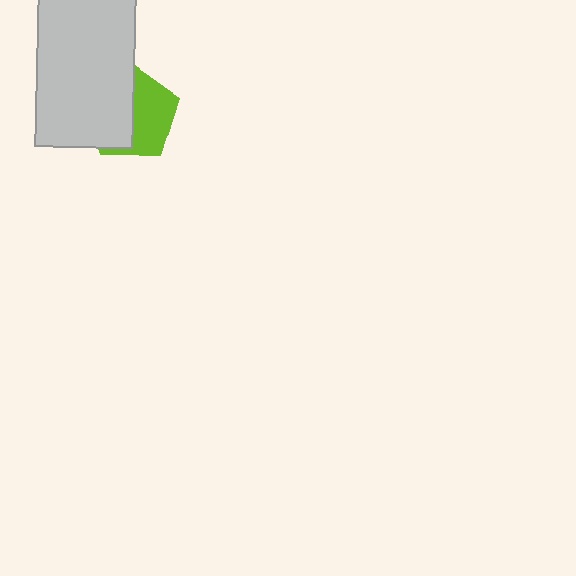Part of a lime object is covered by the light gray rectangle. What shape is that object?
It is a pentagon.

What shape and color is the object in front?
The object in front is a light gray rectangle.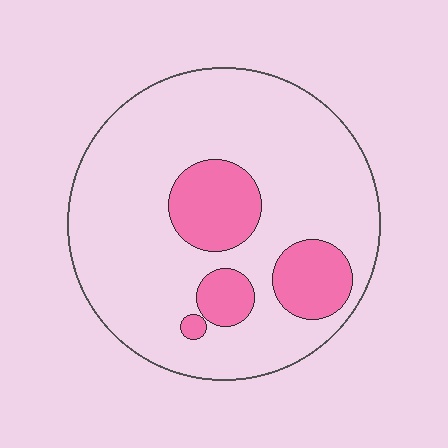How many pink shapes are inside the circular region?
4.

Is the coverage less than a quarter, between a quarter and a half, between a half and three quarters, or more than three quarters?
Less than a quarter.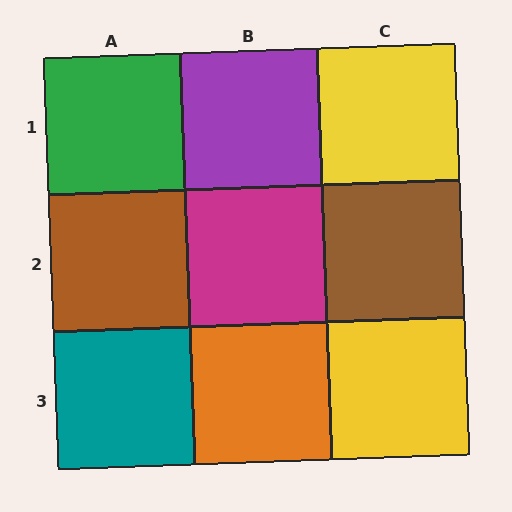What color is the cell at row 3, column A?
Teal.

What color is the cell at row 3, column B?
Orange.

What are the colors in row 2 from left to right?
Brown, magenta, brown.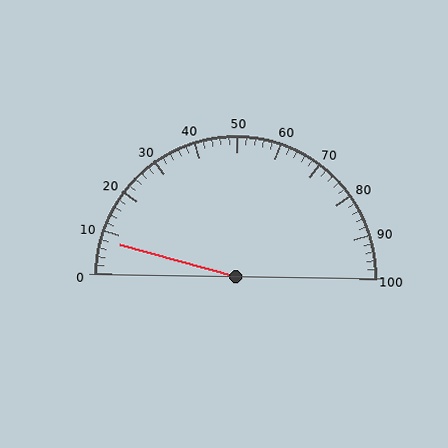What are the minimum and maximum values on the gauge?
The gauge ranges from 0 to 100.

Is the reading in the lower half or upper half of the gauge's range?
The reading is in the lower half of the range (0 to 100).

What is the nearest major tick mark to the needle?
The nearest major tick mark is 10.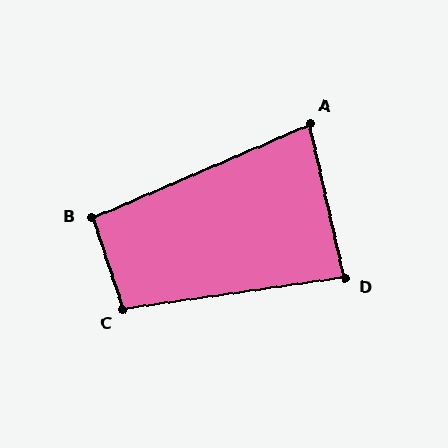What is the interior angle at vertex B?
Approximately 95 degrees (approximately right).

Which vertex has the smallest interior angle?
A, at approximately 79 degrees.